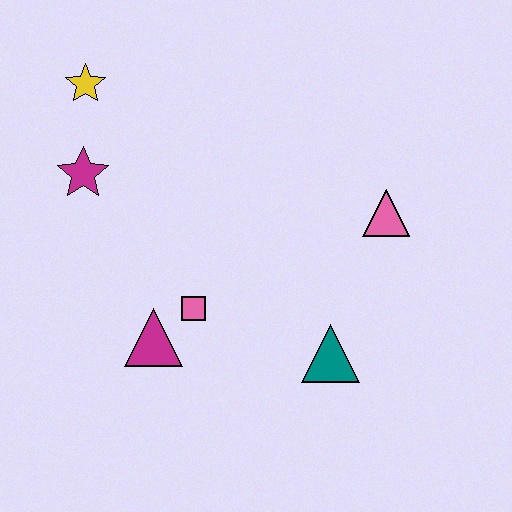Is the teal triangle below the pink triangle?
Yes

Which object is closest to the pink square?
The magenta triangle is closest to the pink square.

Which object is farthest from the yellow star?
The teal triangle is farthest from the yellow star.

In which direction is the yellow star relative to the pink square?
The yellow star is above the pink square.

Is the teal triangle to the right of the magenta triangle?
Yes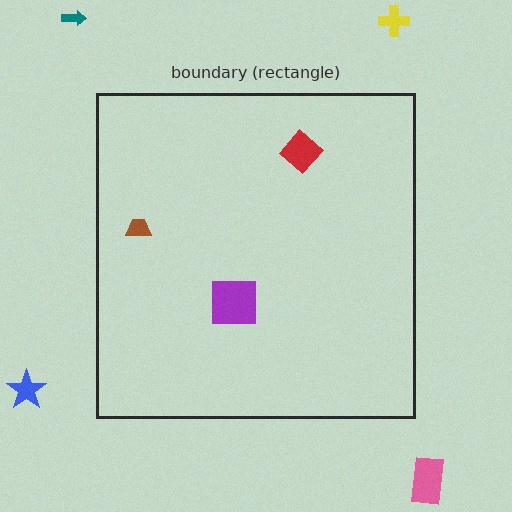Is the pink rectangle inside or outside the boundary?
Outside.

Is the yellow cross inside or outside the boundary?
Outside.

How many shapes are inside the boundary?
3 inside, 4 outside.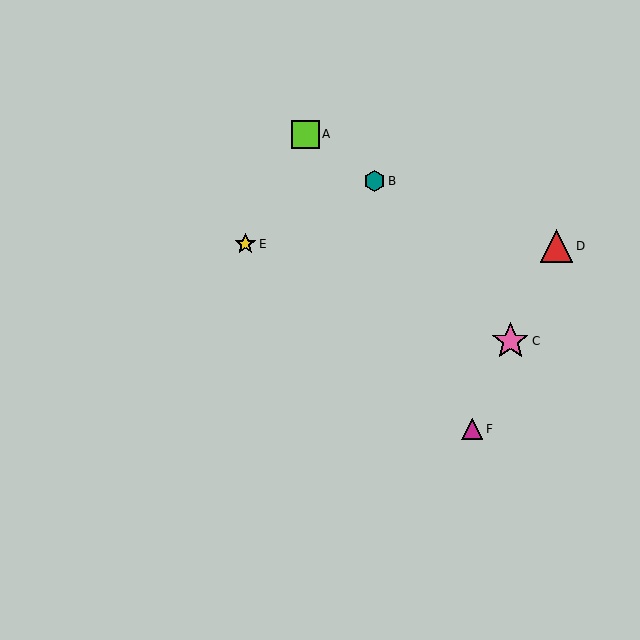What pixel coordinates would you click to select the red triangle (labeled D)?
Click at (556, 246) to select the red triangle D.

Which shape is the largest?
The pink star (labeled C) is the largest.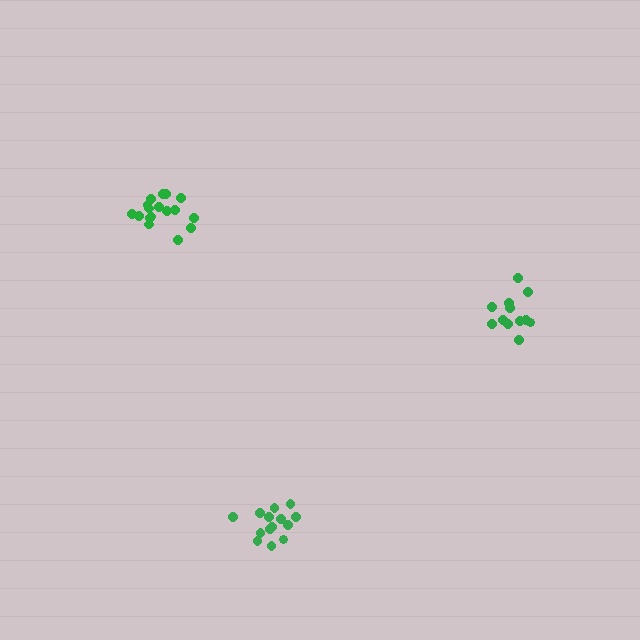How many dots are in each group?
Group 1: 14 dots, Group 2: 17 dots, Group 3: 12 dots (43 total).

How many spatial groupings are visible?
There are 3 spatial groupings.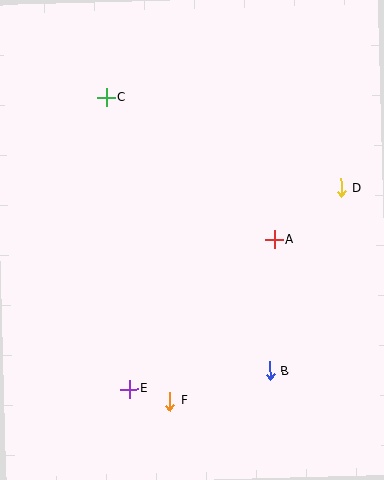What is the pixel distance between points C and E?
The distance between C and E is 293 pixels.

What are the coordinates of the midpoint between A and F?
The midpoint between A and F is at (222, 320).